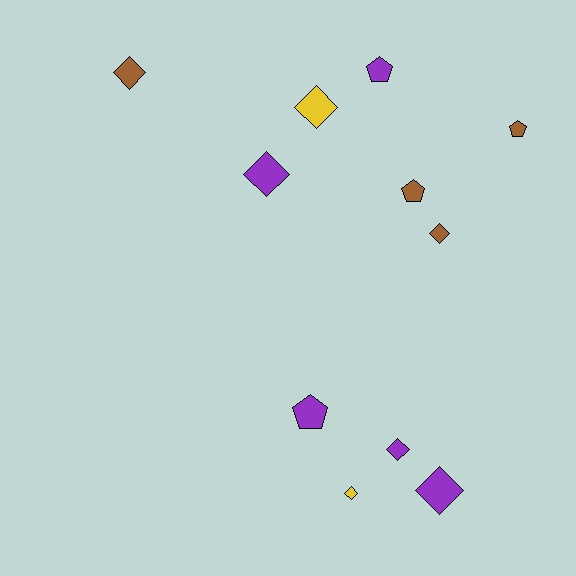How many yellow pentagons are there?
There are no yellow pentagons.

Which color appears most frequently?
Purple, with 5 objects.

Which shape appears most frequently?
Diamond, with 7 objects.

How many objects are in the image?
There are 11 objects.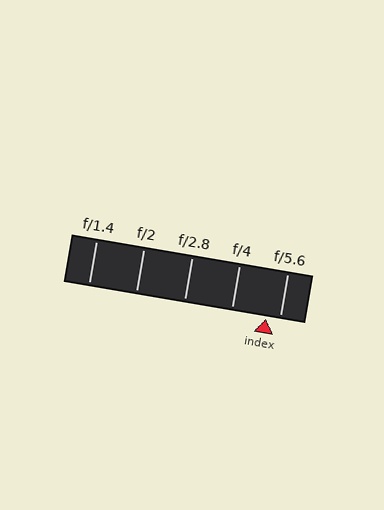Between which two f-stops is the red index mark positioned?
The index mark is between f/4 and f/5.6.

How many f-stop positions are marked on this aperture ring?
There are 5 f-stop positions marked.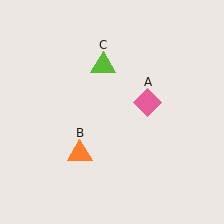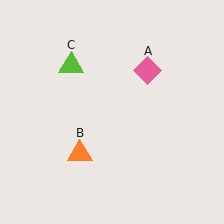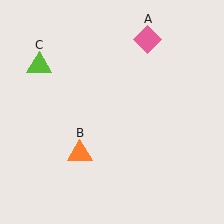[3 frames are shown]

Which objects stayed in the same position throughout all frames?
Orange triangle (object B) remained stationary.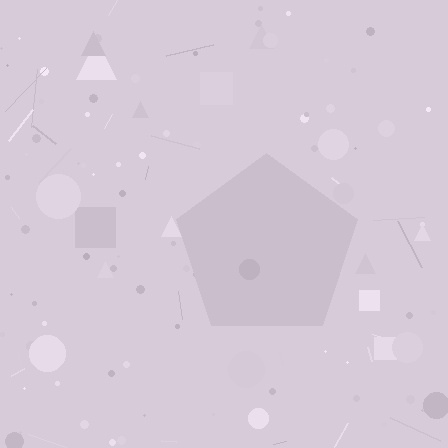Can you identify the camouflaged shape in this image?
The camouflaged shape is a pentagon.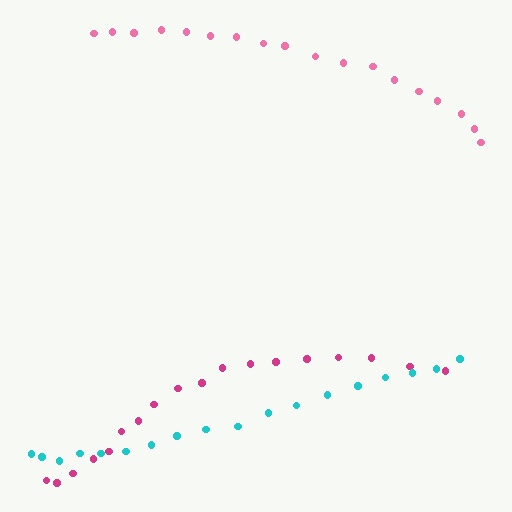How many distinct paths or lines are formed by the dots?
There are 3 distinct paths.